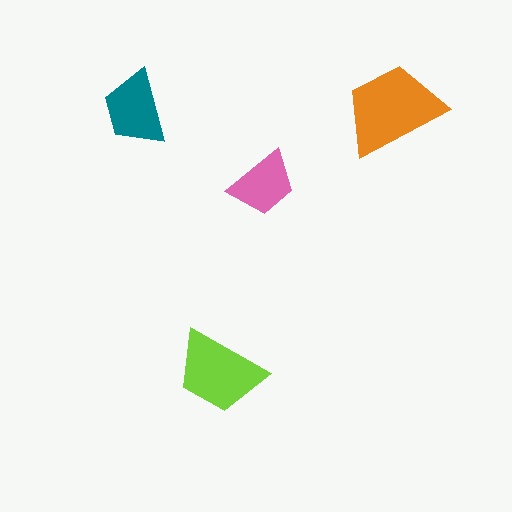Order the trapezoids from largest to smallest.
the orange one, the lime one, the teal one, the pink one.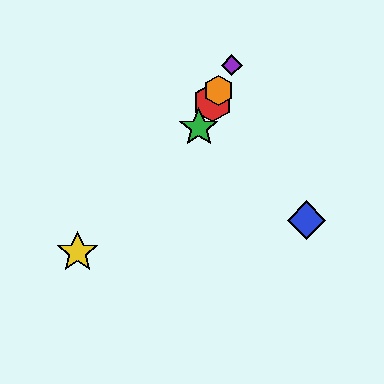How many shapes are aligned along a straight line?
4 shapes (the red hexagon, the green star, the purple diamond, the orange hexagon) are aligned along a straight line.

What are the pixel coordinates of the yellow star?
The yellow star is at (78, 252).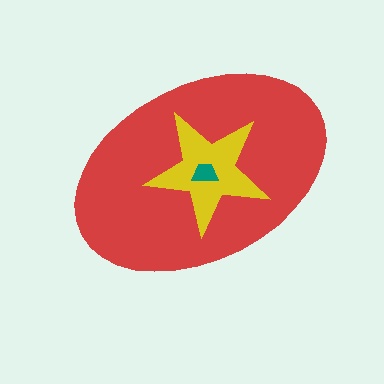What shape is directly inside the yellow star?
The teal trapezoid.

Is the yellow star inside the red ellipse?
Yes.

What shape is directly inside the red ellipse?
The yellow star.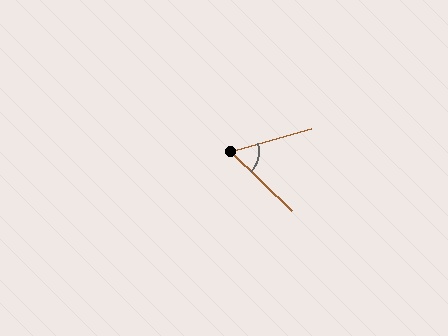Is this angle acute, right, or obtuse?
It is acute.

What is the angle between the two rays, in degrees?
Approximately 60 degrees.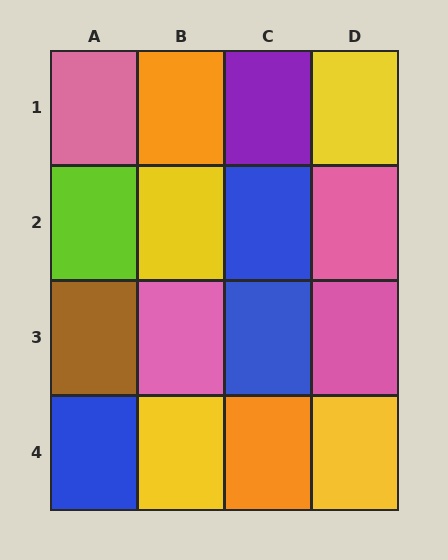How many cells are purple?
1 cell is purple.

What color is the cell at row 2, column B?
Yellow.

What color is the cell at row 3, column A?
Brown.